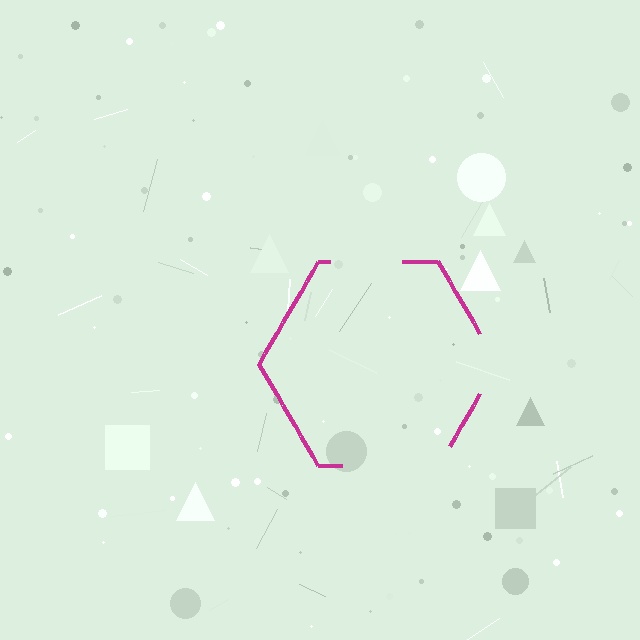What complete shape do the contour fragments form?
The contour fragments form a hexagon.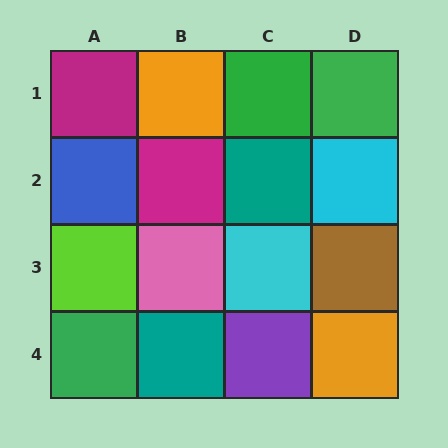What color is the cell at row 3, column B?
Pink.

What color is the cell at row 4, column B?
Teal.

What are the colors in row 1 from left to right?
Magenta, orange, green, green.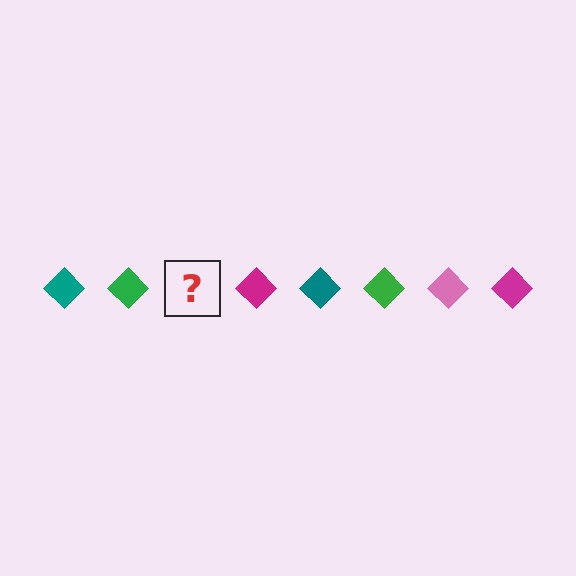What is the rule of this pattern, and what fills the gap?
The rule is that the pattern cycles through teal, green, pink, magenta diamonds. The gap should be filled with a pink diamond.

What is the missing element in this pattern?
The missing element is a pink diamond.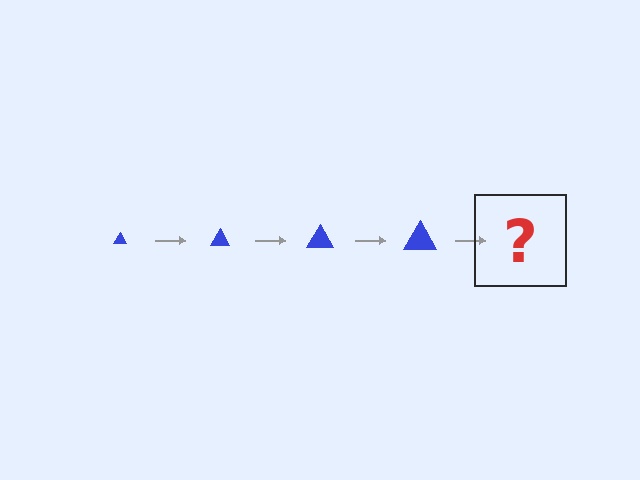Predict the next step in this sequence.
The next step is a blue triangle, larger than the previous one.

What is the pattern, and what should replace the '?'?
The pattern is that the triangle gets progressively larger each step. The '?' should be a blue triangle, larger than the previous one.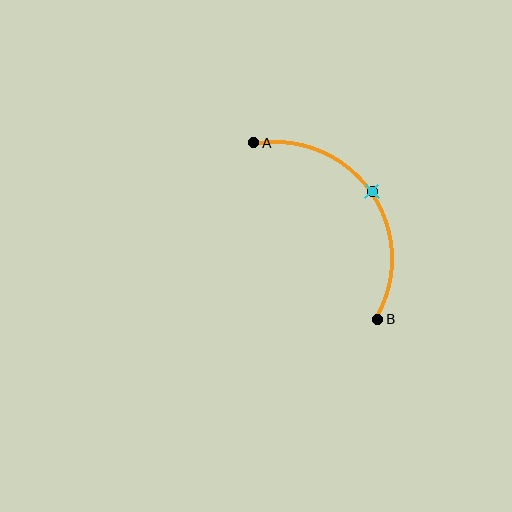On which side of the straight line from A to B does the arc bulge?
The arc bulges above and to the right of the straight line connecting A and B.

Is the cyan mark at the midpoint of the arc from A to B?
Yes. The cyan mark lies on the arc at equal arc-length from both A and B — it is the arc midpoint.